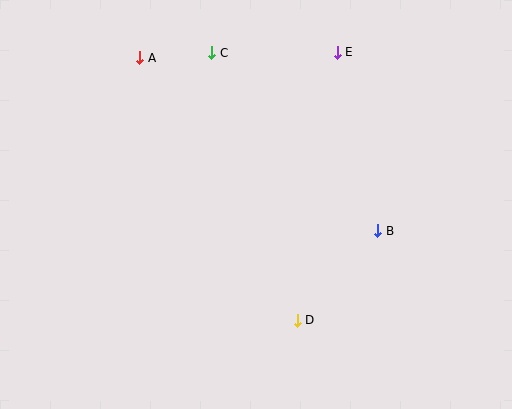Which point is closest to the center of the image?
Point D at (297, 320) is closest to the center.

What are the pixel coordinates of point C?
Point C is at (212, 53).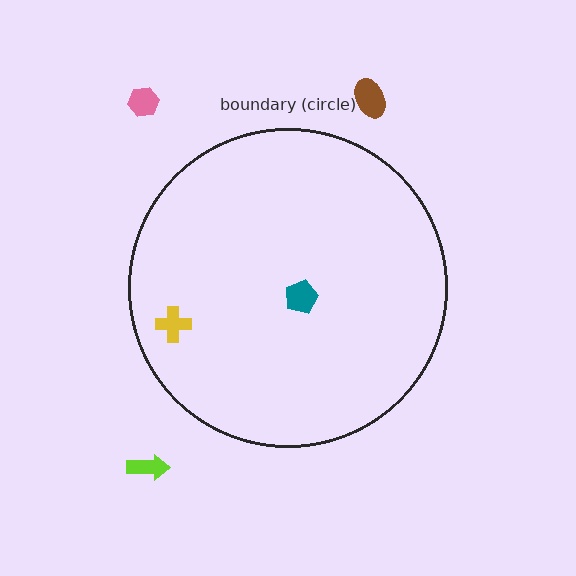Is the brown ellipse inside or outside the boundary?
Outside.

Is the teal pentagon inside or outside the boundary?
Inside.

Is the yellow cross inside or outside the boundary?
Inside.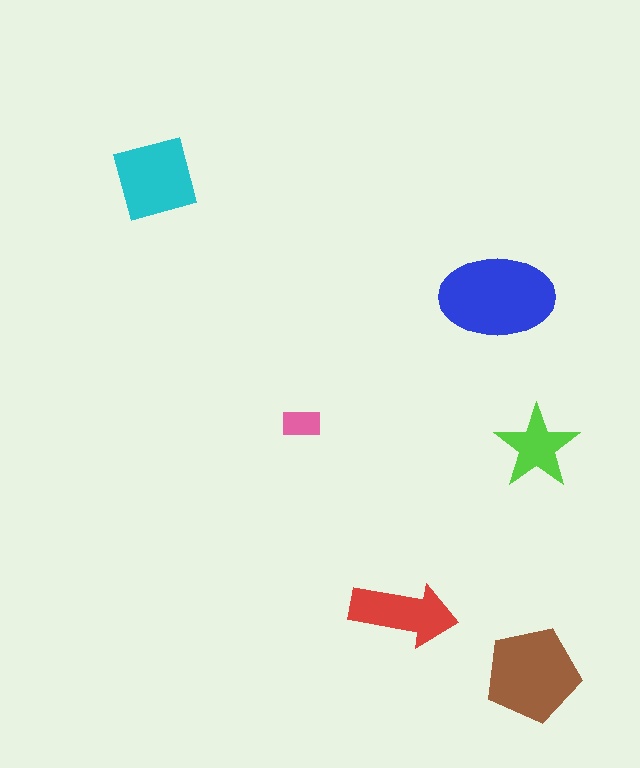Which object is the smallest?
The pink rectangle.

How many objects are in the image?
There are 6 objects in the image.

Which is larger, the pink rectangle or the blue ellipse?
The blue ellipse.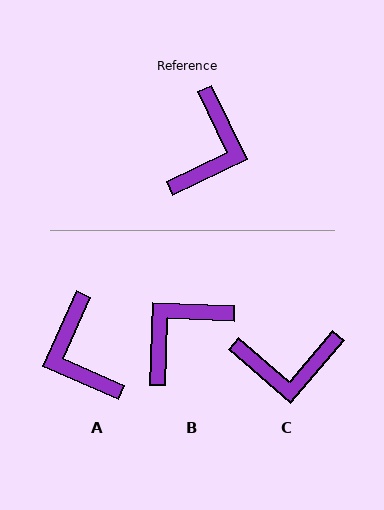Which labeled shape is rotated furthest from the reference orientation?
B, about 152 degrees away.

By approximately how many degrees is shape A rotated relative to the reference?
Approximately 140 degrees clockwise.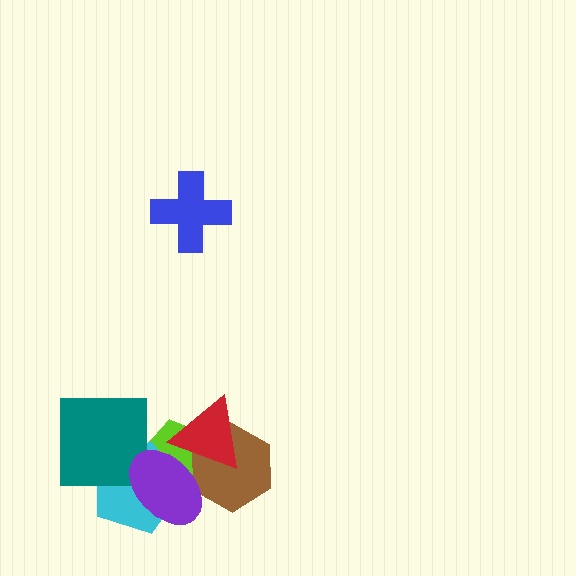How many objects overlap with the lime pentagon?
4 objects overlap with the lime pentagon.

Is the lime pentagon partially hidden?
Yes, it is partially covered by another shape.